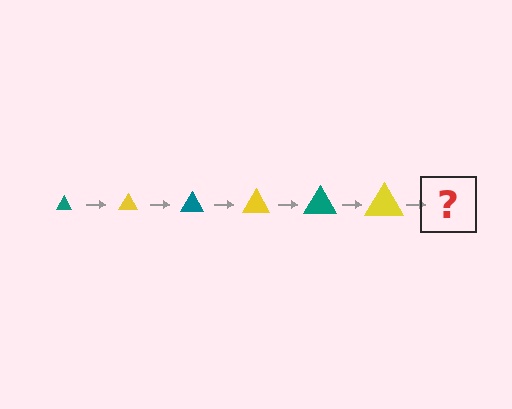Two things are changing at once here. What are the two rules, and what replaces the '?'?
The two rules are that the triangle grows larger each step and the color cycles through teal and yellow. The '?' should be a teal triangle, larger than the previous one.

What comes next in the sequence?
The next element should be a teal triangle, larger than the previous one.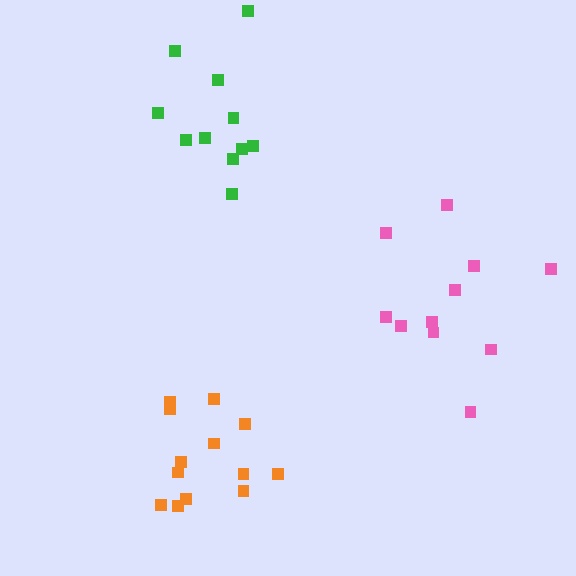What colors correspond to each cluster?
The clusters are colored: green, orange, pink.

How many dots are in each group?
Group 1: 11 dots, Group 2: 13 dots, Group 3: 11 dots (35 total).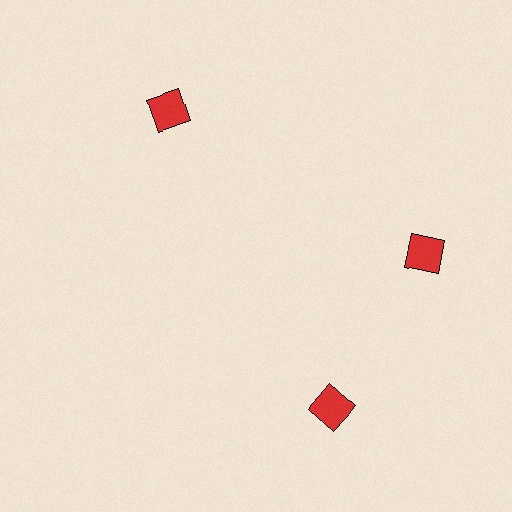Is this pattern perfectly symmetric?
No. The 3 red diamonds are arranged in a ring, but one element near the 7 o'clock position is rotated out of alignment along the ring, breaking the 3-fold rotational symmetry.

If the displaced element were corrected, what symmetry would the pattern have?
It would have 3-fold rotational symmetry — the pattern would map onto itself every 120 degrees.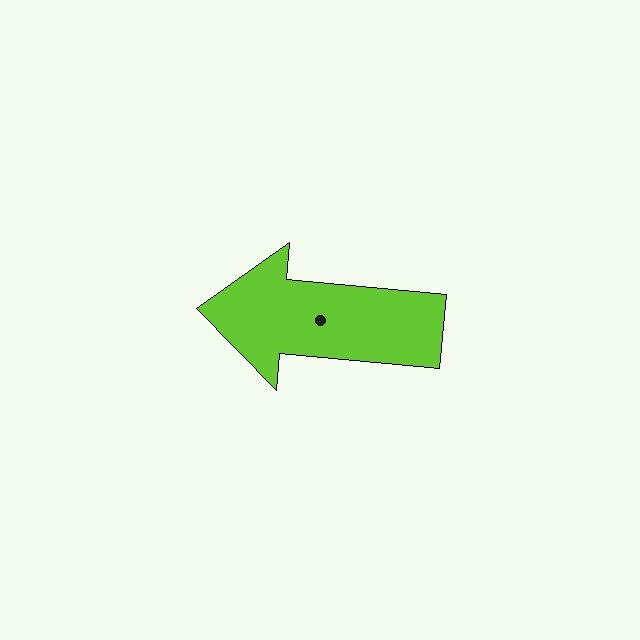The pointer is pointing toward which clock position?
Roughly 9 o'clock.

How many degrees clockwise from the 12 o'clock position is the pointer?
Approximately 275 degrees.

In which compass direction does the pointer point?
West.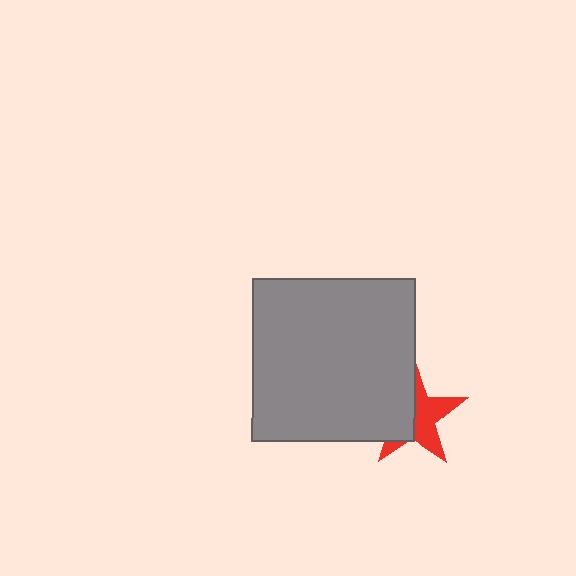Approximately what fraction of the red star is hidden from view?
Roughly 48% of the red star is hidden behind the gray square.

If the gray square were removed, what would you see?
You would see the complete red star.